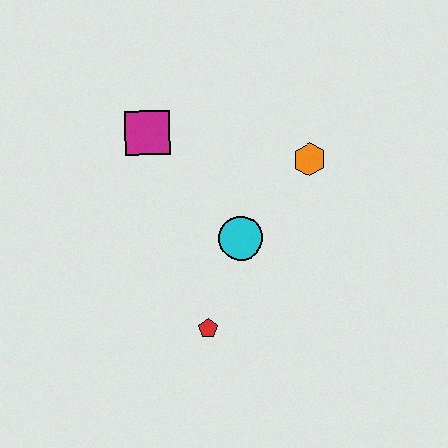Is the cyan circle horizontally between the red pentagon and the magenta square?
No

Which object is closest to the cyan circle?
The red pentagon is closest to the cyan circle.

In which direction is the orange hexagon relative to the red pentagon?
The orange hexagon is above the red pentagon.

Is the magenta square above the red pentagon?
Yes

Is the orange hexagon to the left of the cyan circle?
No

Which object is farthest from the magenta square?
The red pentagon is farthest from the magenta square.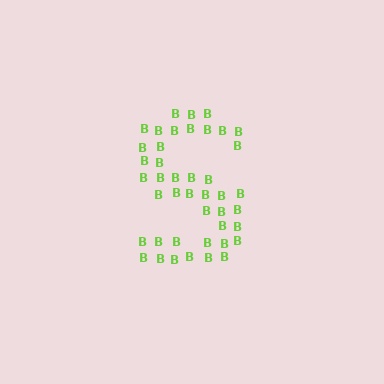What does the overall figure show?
The overall figure shows the letter S.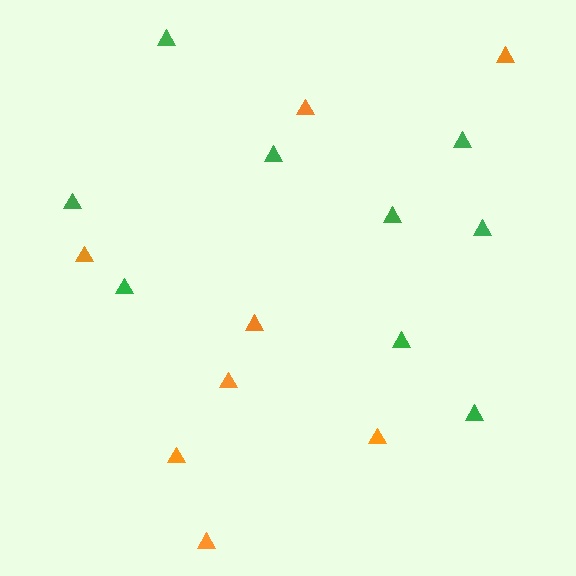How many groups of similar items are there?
There are 2 groups: one group of green triangles (9) and one group of orange triangles (8).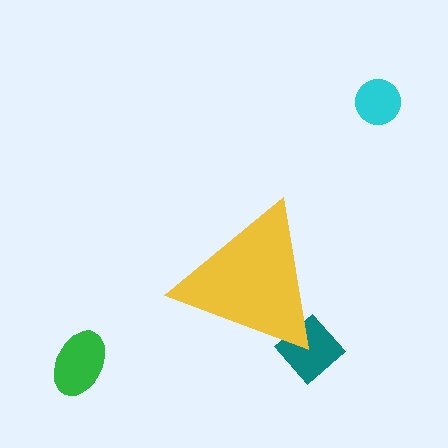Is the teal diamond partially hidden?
Yes, the teal diamond is partially hidden behind the yellow triangle.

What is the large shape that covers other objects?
A yellow triangle.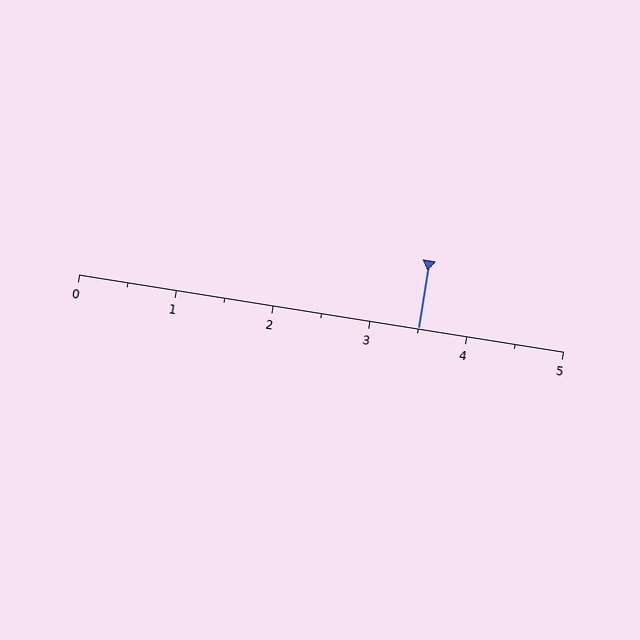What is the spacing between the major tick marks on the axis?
The major ticks are spaced 1 apart.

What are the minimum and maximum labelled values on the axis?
The axis runs from 0 to 5.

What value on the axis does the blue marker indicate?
The marker indicates approximately 3.5.